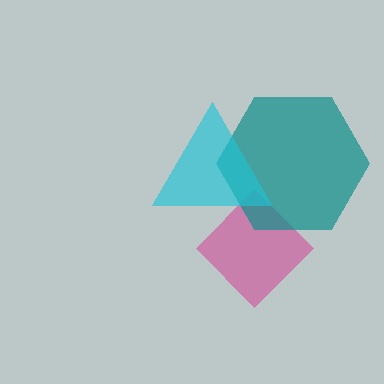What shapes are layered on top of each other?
The layered shapes are: a magenta diamond, a teal hexagon, a cyan triangle.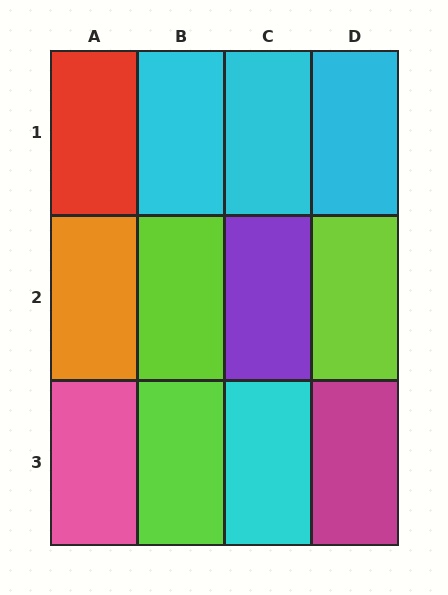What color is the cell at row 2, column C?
Purple.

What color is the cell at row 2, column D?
Lime.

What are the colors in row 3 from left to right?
Pink, lime, cyan, magenta.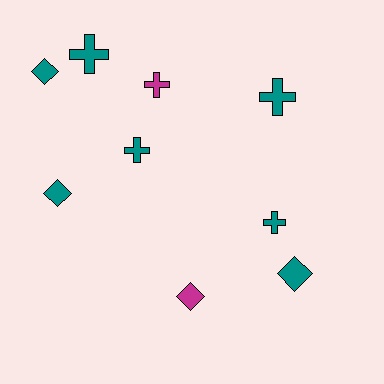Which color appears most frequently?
Teal, with 7 objects.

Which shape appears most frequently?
Cross, with 5 objects.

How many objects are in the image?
There are 9 objects.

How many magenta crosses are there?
There is 1 magenta cross.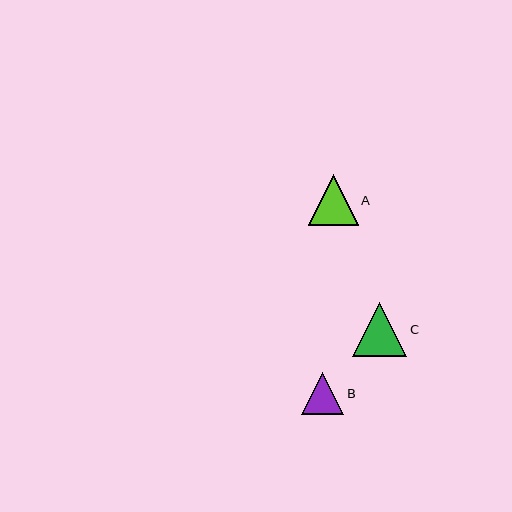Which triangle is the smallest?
Triangle B is the smallest with a size of approximately 42 pixels.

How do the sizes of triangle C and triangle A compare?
Triangle C and triangle A are approximately the same size.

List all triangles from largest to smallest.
From largest to smallest: C, A, B.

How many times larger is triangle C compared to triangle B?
Triangle C is approximately 1.3 times the size of triangle B.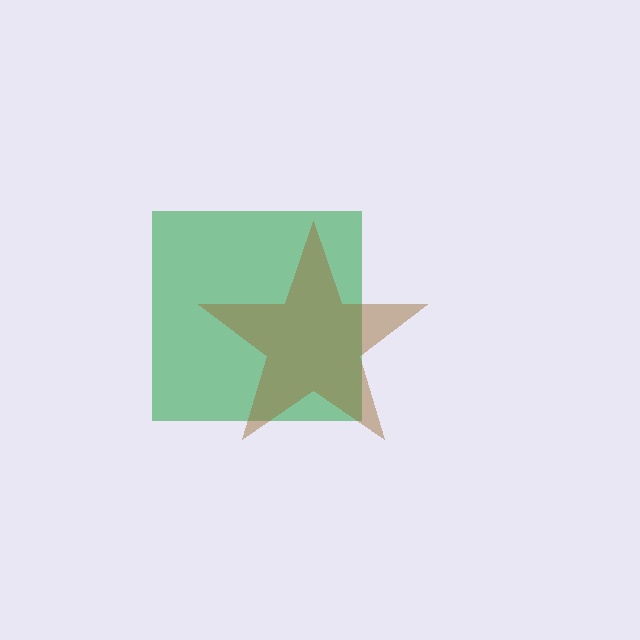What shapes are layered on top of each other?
The layered shapes are: a green square, a brown star.